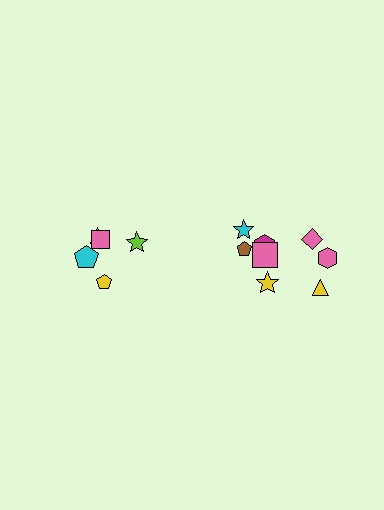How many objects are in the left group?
There are 5 objects.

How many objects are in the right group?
There are 8 objects.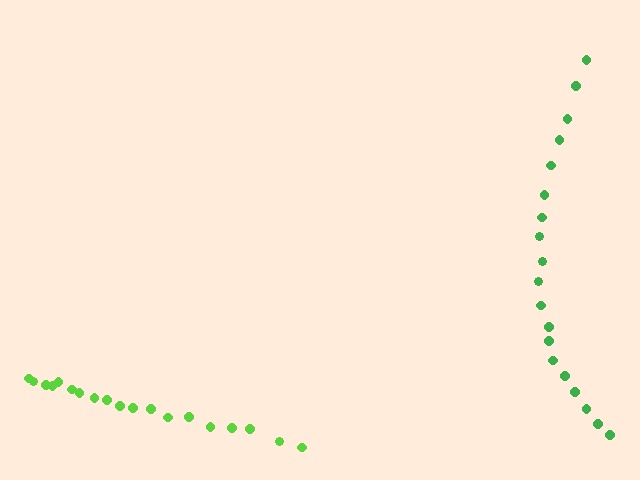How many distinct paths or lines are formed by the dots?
There are 2 distinct paths.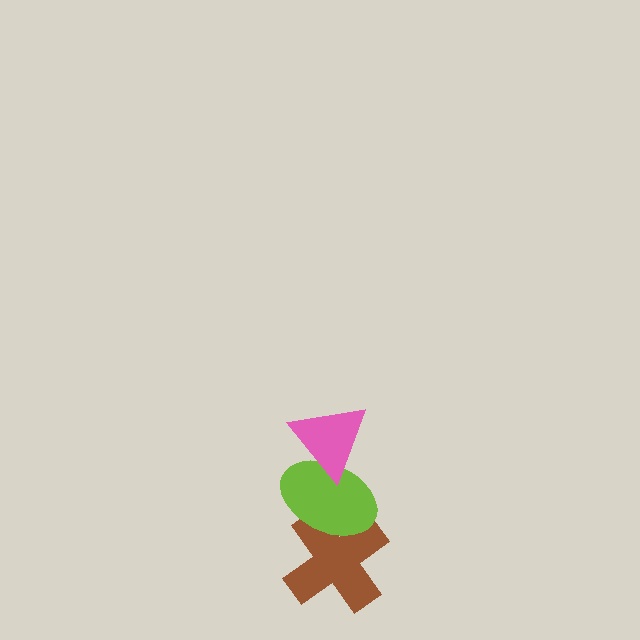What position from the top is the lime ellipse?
The lime ellipse is 2nd from the top.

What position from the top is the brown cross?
The brown cross is 3rd from the top.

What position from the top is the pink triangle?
The pink triangle is 1st from the top.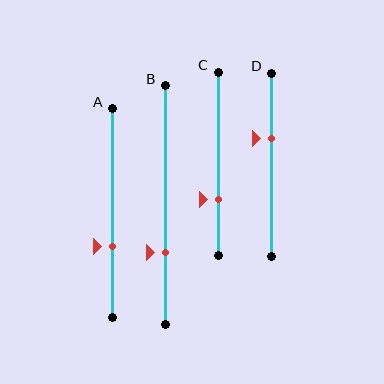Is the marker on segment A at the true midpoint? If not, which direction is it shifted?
No, the marker on segment A is shifted downward by about 16% of the segment length.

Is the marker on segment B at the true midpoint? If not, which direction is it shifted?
No, the marker on segment B is shifted downward by about 20% of the segment length.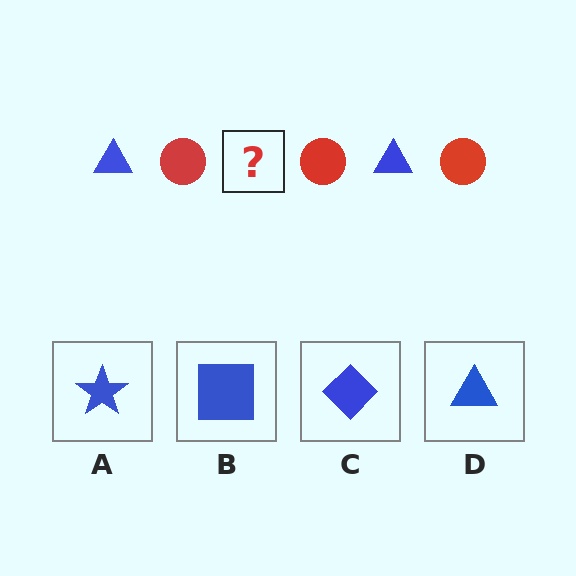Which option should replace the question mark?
Option D.